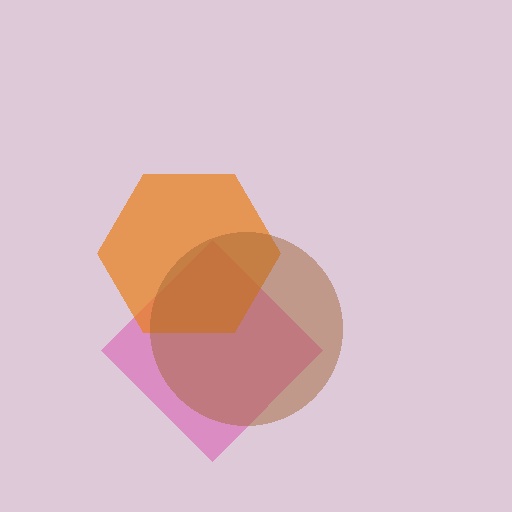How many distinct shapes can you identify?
There are 3 distinct shapes: a pink diamond, an orange hexagon, a brown circle.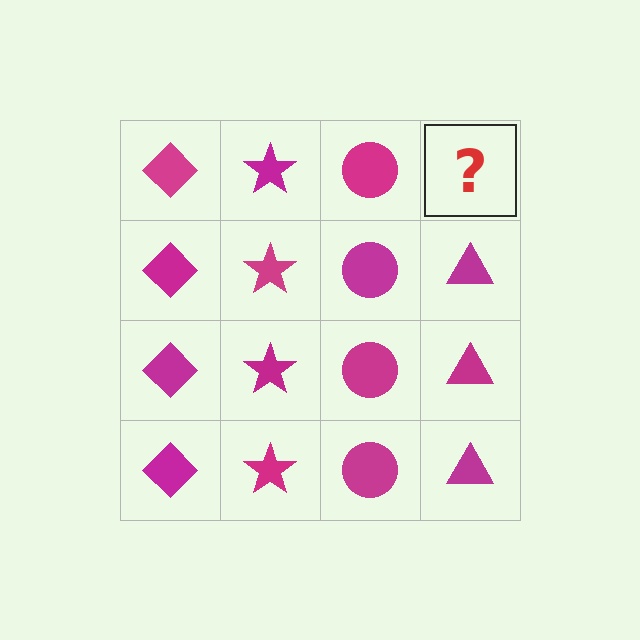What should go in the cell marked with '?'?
The missing cell should contain a magenta triangle.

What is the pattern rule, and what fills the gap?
The rule is that each column has a consistent shape. The gap should be filled with a magenta triangle.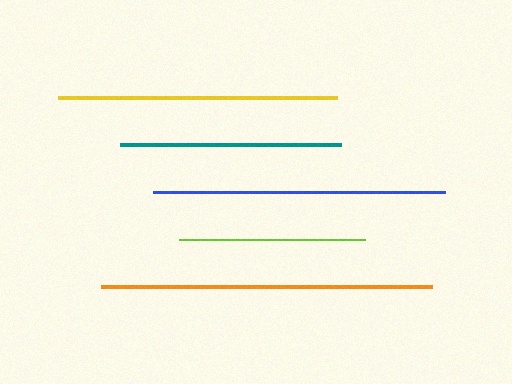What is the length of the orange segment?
The orange segment is approximately 332 pixels long.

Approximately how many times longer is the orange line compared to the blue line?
The orange line is approximately 1.1 times the length of the blue line.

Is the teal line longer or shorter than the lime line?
The teal line is longer than the lime line.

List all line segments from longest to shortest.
From longest to shortest: orange, blue, yellow, teal, lime.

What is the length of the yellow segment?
The yellow segment is approximately 279 pixels long.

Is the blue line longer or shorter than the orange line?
The orange line is longer than the blue line.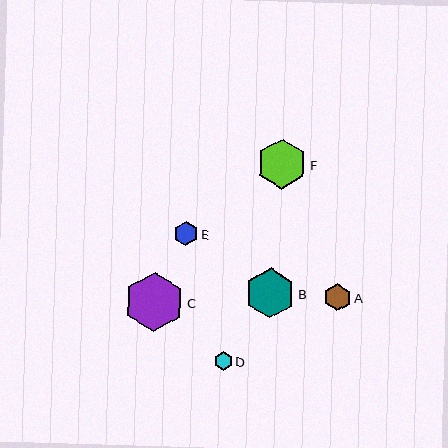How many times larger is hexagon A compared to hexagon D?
Hexagon A is approximately 1.5 times the size of hexagon D.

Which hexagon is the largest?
Hexagon C is the largest with a size of approximately 60 pixels.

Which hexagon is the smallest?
Hexagon D is the smallest with a size of approximately 18 pixels.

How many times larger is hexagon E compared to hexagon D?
Hexagon E is approximately 1.3 times the size of hexagon D.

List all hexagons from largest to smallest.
From largest to smallest: C, B, F, A, E, D.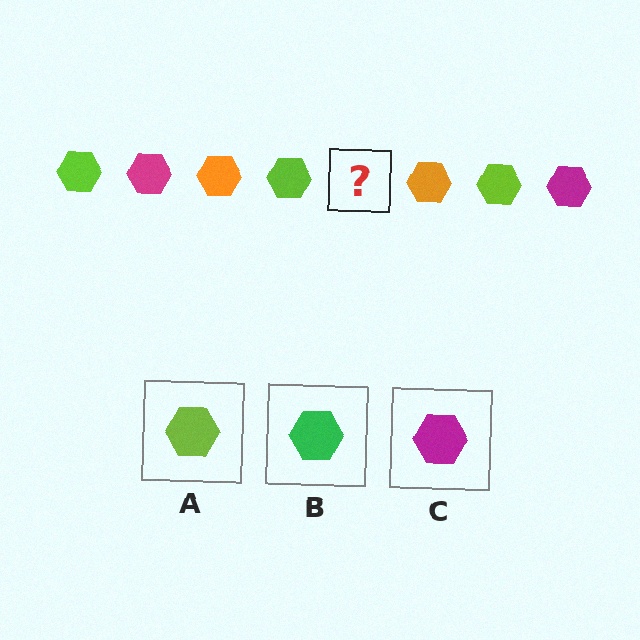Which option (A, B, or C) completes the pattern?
C.